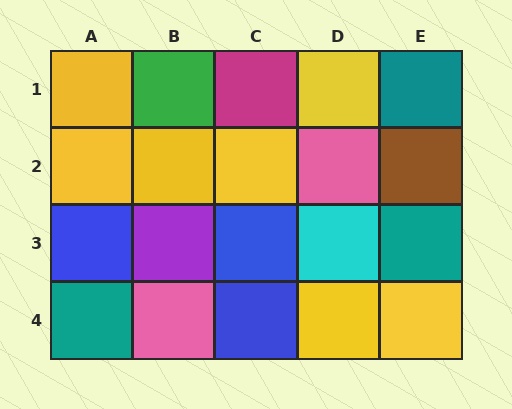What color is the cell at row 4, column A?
Teal.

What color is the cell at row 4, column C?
Blue.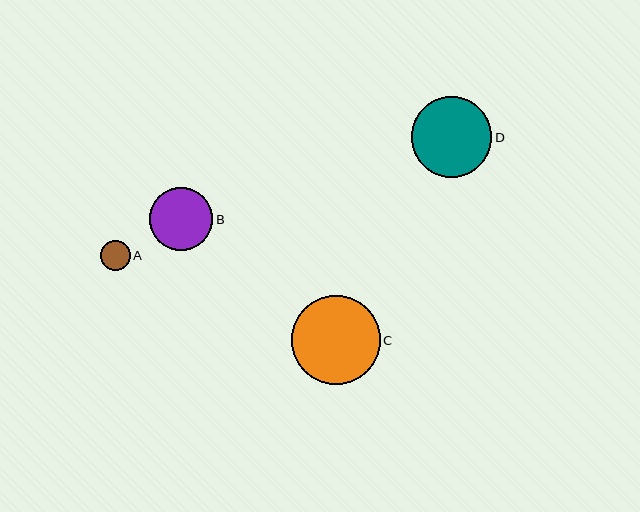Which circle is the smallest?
Circle A is the smallest with a size of approximately 30 pixels.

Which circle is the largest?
Circle C is the largest with a size of approximately 89 pixels.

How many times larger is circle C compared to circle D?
Circle C is approximately 1.1 times the size of circle D.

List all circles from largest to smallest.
From largest to smallest: C, D, B, A.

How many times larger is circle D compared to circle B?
Circle D is approximately 1.3 times the size of circle B.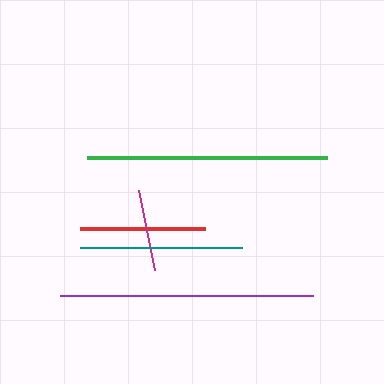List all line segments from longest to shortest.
From longest to shortest: purple, green, teal, lime, red, magenta.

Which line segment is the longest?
The purple line is the longest at approximately 252 pixels.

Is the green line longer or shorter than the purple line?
The purple line is longer than the green line.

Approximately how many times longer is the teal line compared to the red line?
The teal line is approximately 1.3 times the length of the red line.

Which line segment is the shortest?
The magenta line is the shortest at approximately 82 pixels.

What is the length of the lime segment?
The lime segment is approximately 125 pixels long.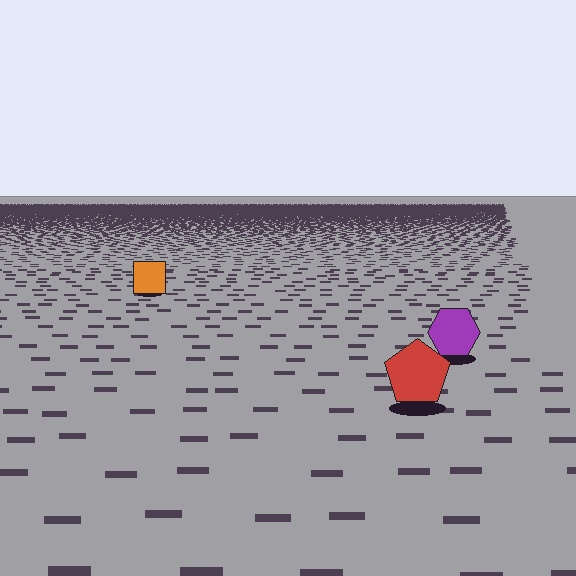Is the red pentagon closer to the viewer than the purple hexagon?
Yes. The red pentagon is closer — you can tell from the texture gradient: the ground texture is coarser near it.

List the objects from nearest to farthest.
From nearest to farthest: the red pentagon, the purple hexagon, the orange square.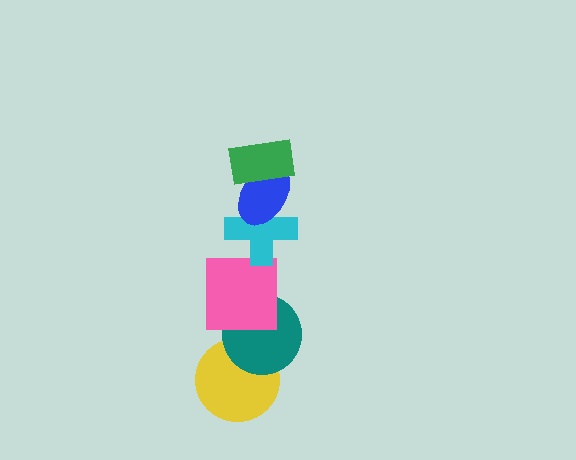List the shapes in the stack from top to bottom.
From top to bottom: the green rectangle, the blue ellipse, the cyan cross, the pink square, the teal circle, the yellow circle.